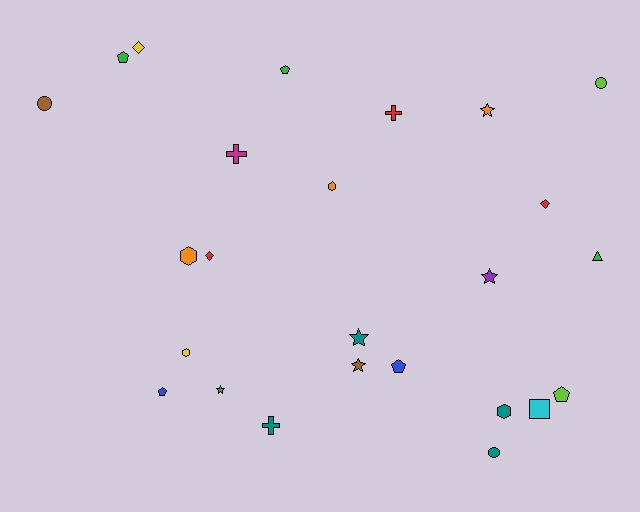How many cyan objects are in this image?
There is 1 cyan object.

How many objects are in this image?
There are 25 objects.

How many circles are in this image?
There are 3 circles.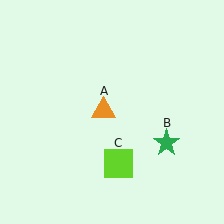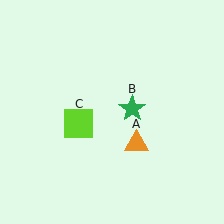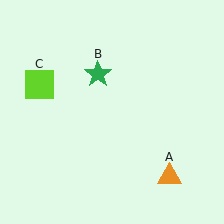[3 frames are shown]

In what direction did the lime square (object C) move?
The lime square (object C) moved up and to the left.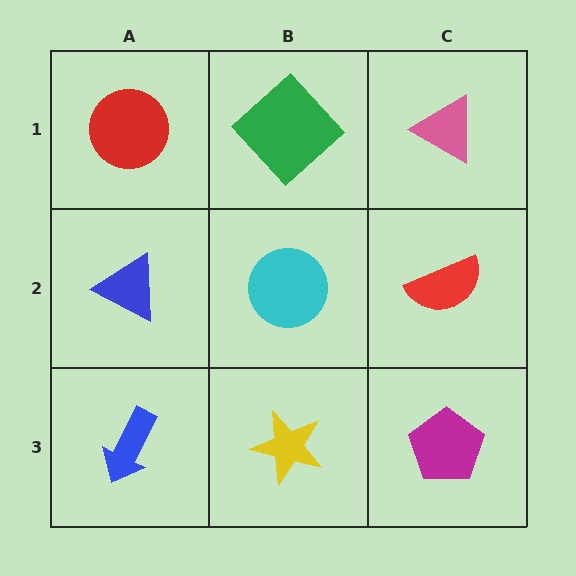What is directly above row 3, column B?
A cyan circle.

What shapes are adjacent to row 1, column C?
A red semicircle (row 2, column C), a green diamond (row 1, column B).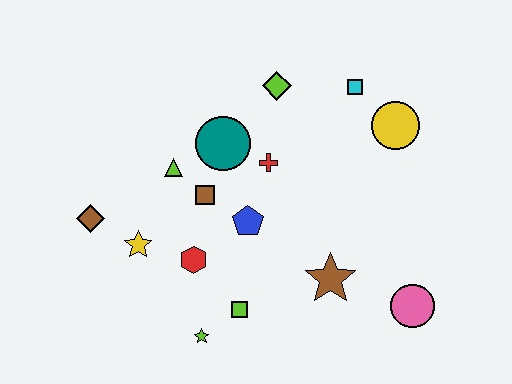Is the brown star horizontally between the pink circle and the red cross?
Yes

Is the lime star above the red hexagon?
No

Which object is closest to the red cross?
The teal circle is closest to the red cross.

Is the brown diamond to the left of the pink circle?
Yes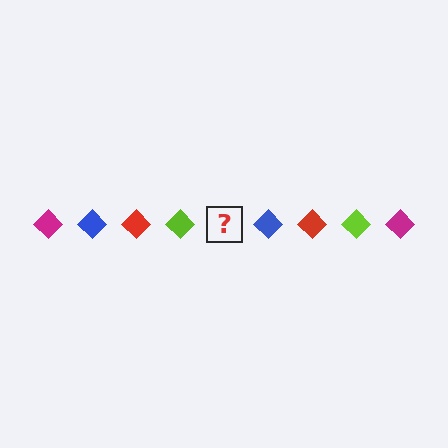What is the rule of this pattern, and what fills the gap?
The rule is that the pattern cycles through magenta, blue, red, lime diamonds. The gap should be filled with a magenta diamond.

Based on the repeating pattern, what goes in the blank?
The blank should be a magenta diamond.